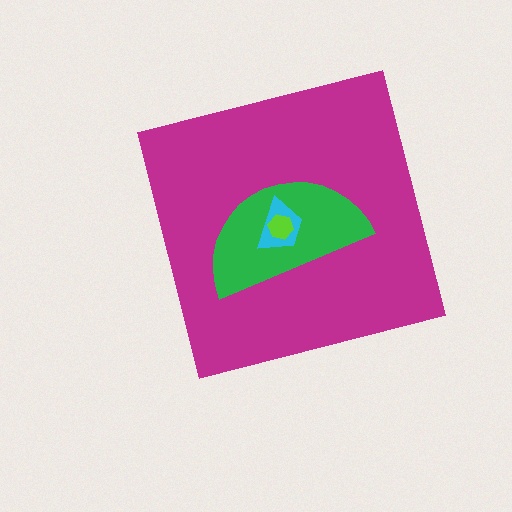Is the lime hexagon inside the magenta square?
Yes.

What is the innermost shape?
The lime hexagon.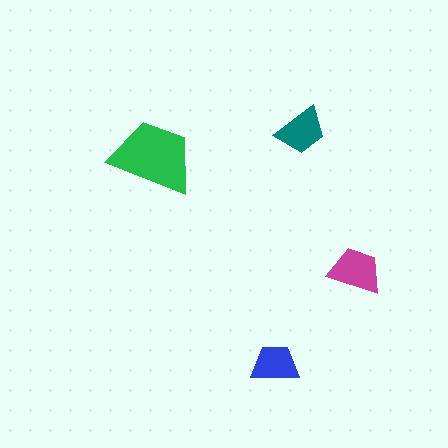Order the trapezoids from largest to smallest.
the green one, the magenta one, the teal one, the blue one.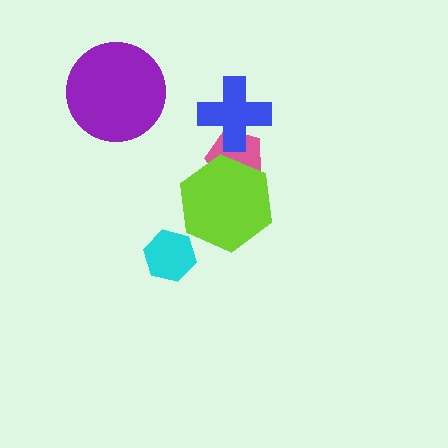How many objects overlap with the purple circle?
0 objects overlap with the purple circle.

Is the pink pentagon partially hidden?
Yes, it is partially covered by another shape.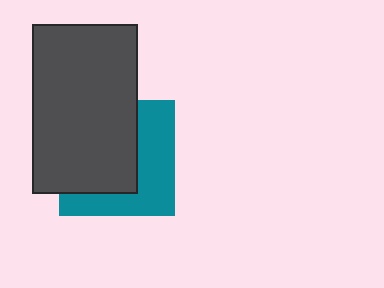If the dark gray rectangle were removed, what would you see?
You would see the complete teal square.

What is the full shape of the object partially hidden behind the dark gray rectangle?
The partially hidden object is a teal square.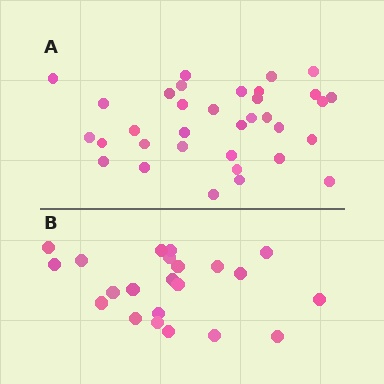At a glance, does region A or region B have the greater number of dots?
Region A (the top region) has more dots.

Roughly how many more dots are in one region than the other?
Region A has roughly 12 or so more dots than region B.